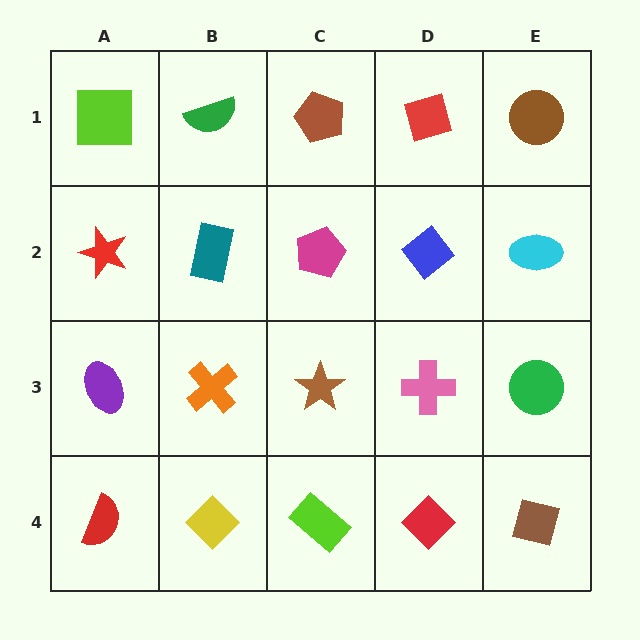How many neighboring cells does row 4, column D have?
3.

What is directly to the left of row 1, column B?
A lime square.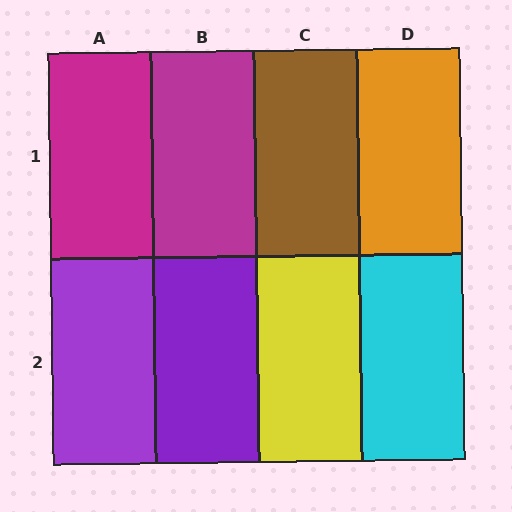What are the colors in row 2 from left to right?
Purple, purple, yellow, cyan.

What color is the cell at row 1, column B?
Magenta.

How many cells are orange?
1 cell is orange.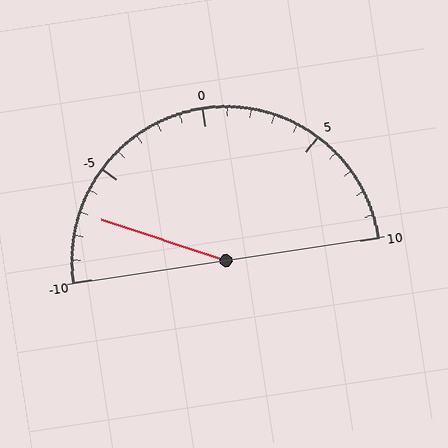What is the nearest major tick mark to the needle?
The nearest major tick mark is -5.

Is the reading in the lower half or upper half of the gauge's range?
The reading is in the lower half of the range (-10 to 10).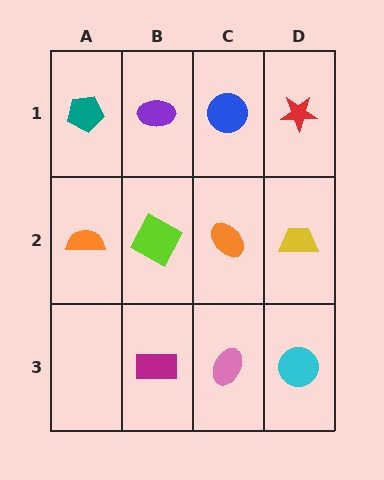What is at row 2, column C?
An orange ellipse.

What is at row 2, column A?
An orange semicircle.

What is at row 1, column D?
A red star.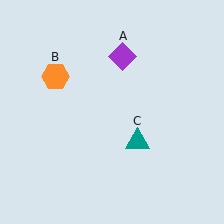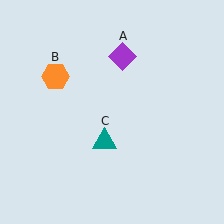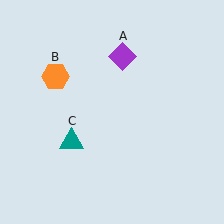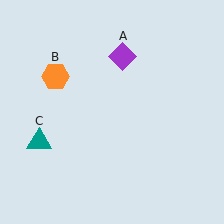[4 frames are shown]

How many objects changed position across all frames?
1 object changed position: teal triangle (object C).